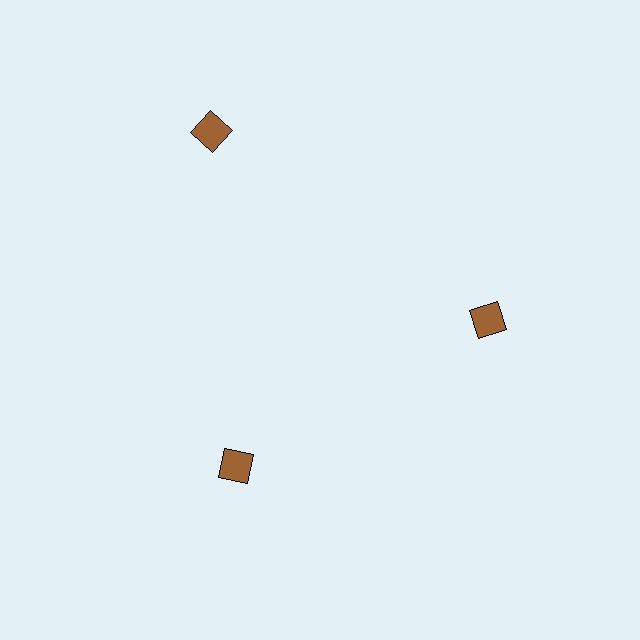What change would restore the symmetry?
The symmetry would be restored by moving it inward, back onto the ring so that all 3 squares sit at equal angles and equal distance from the center.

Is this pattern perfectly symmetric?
No. The 3 brown squares are arranged in a ring, but one element near the 11 o'clock position is pushed outward from the center, breaking the 3-fold rotational symmetry.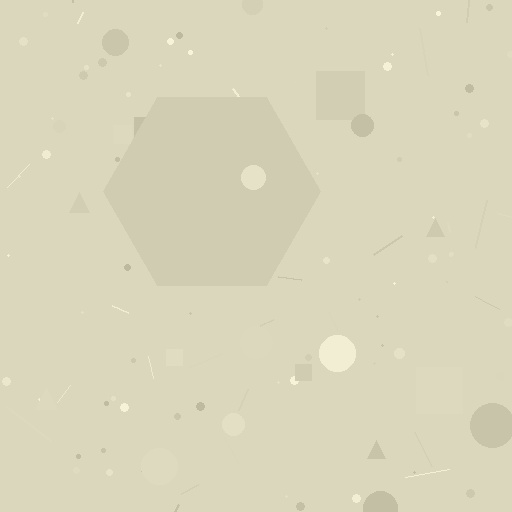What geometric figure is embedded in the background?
A hexagon is embedded in the background.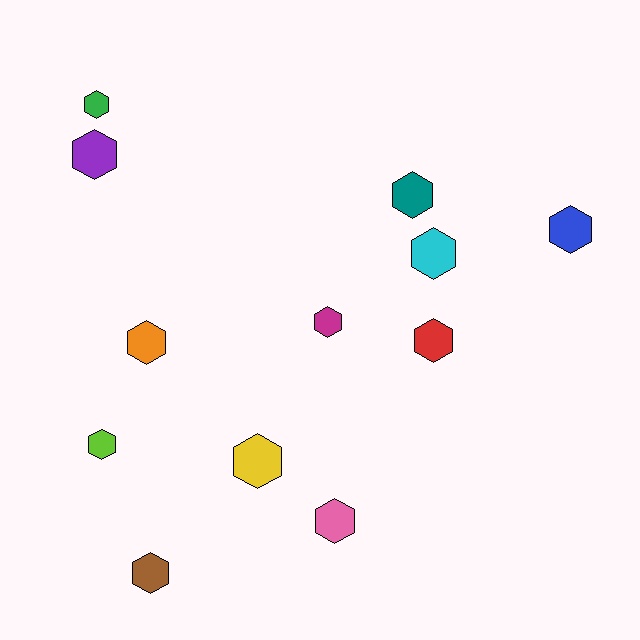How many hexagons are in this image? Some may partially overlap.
There are 12 hexagons.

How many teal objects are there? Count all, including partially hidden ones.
There is 1 teal object.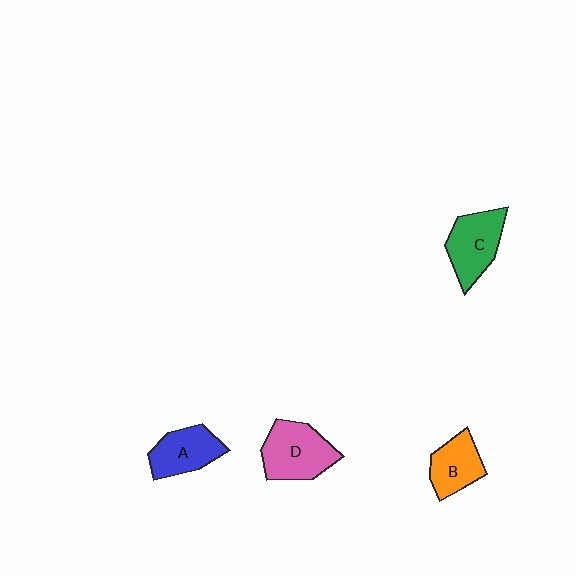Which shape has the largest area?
Shape D (pink).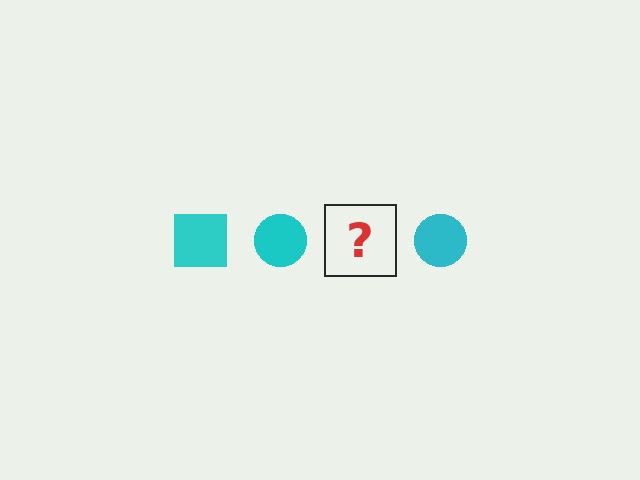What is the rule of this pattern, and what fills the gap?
The rule is that the pattern cycles through square, circle shapes in cyan. The gap should be filled with a cyan square.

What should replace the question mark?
The question mark should be replaced with a cyan square.